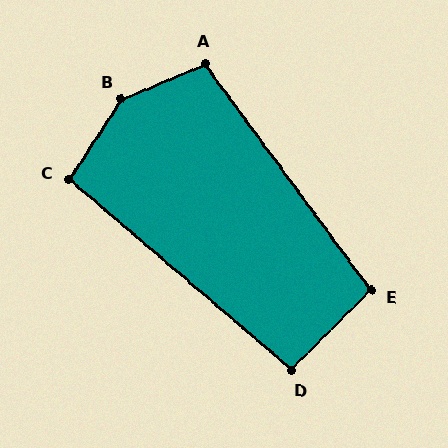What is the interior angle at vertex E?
Approximately 99 degrees (obtuse).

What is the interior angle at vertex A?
Approximately 103 degrees (obtuse).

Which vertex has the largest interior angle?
B, at approximately 146 degrees.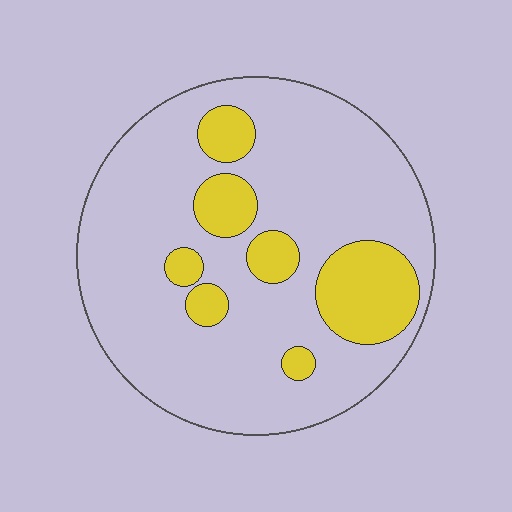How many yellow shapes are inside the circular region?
7.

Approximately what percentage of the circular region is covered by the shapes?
Approximately 20%.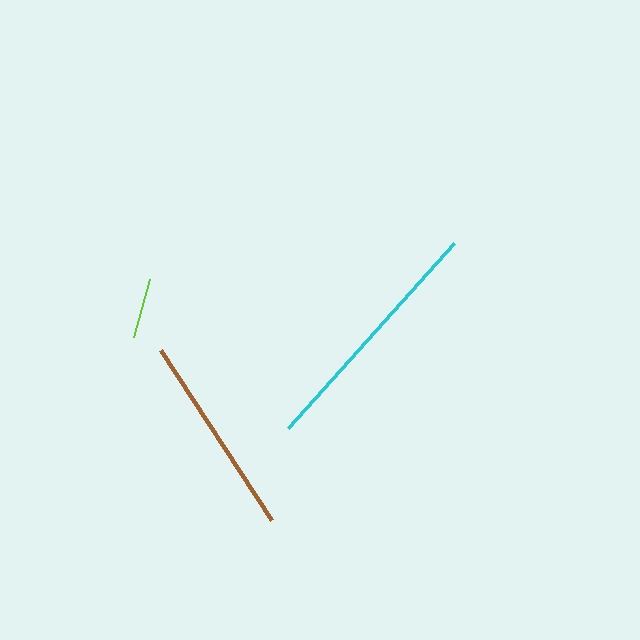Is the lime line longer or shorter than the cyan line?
The cyan line is longer than the lime line.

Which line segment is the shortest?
The lime line is the shortest at approximately 60 pixels.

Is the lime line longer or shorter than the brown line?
The brown line is longer than the lime line.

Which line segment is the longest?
The cyan line is the longest at approximately 249 pixels.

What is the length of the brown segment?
The brown segment is approximately 202 pixels long.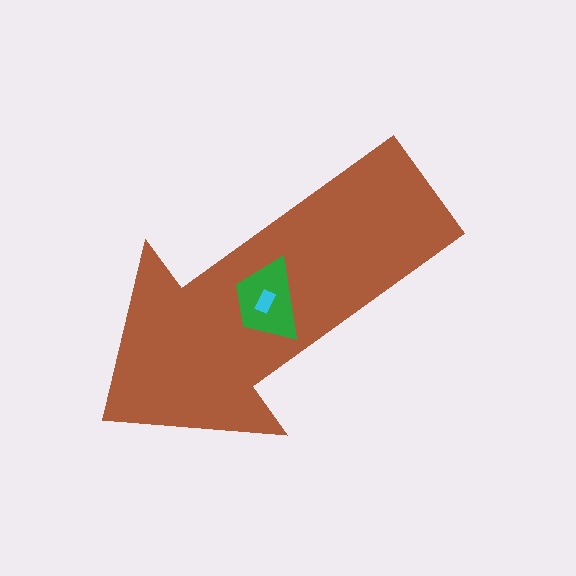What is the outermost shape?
The brown arrow.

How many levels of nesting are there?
3.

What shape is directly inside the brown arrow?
The green trapezoid.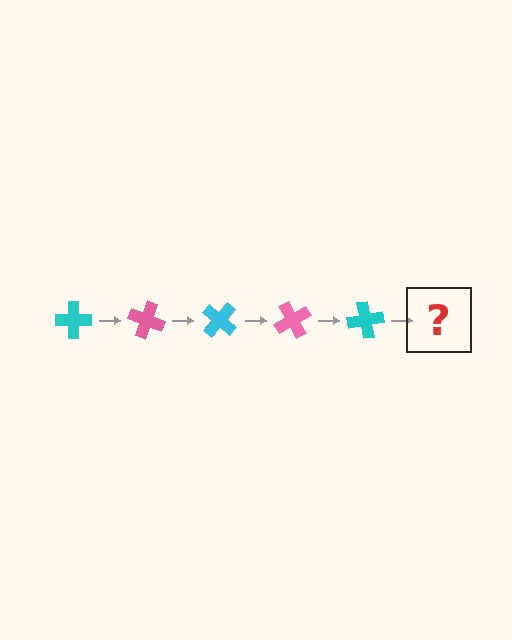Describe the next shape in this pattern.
It should be a pink cross, rotated 100 degrees from the start.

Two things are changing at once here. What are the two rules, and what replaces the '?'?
The two rules are that it rotates 20 degrees each step and the color cycles through cyan and pink. The '?' should be a pink cross, rotated 100 degrees from the start.